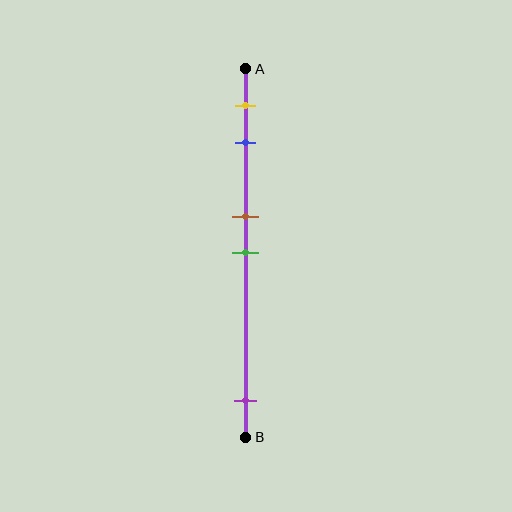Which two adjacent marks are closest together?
The brown and green marks are the closest adjacent pair.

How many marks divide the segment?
There are 5 marks dividing the segment.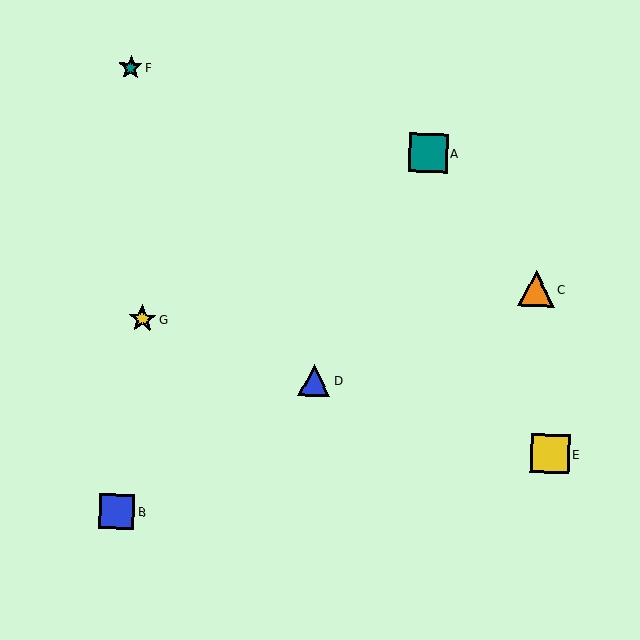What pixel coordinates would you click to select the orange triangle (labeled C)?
Click at (536, 289) to select the orange triangle C.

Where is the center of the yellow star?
The center of the yellow star is at (142, 319).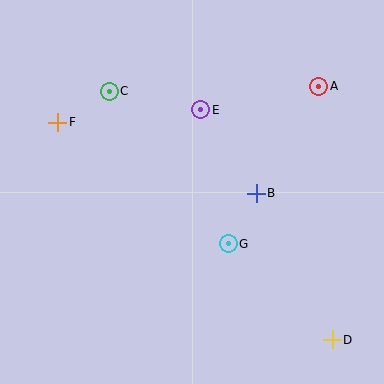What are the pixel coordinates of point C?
Point C is at (109, 91).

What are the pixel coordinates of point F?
Point F is at (58, 122).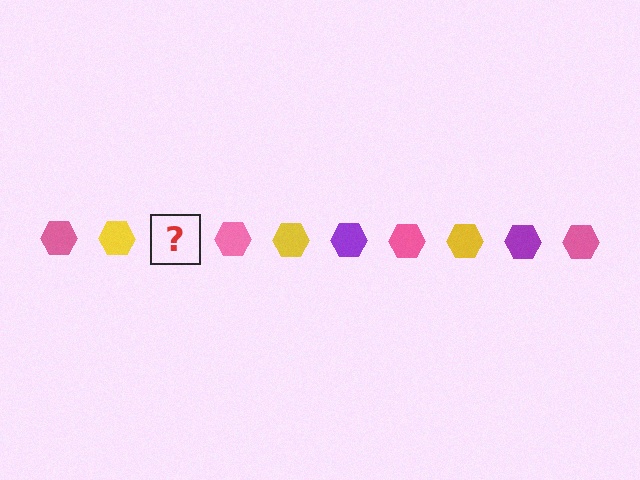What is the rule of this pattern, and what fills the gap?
The rule is that the pattern cycles through pink, yellow, purple hexagons. The gap should be filled with a purple hexagon.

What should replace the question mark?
The question mark should be replaced with a purple hexagon.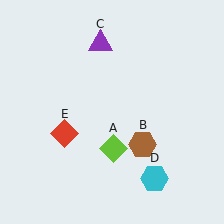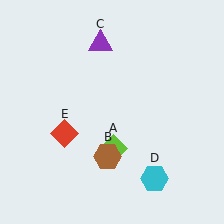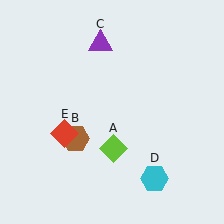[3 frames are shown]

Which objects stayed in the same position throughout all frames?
Lime diamond (object A) and purple triangle (object C) and cyan hexagon (object D) and red diamond (object E) remained stationary.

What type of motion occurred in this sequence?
The brown hexagon (object B) rotated clockwise around the center of the scene.